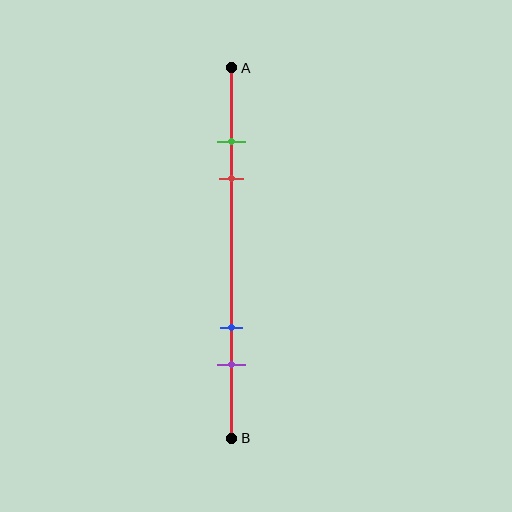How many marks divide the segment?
There are 4 marks dividing the segment.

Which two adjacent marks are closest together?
The green and red marks are the closest adjacent pair.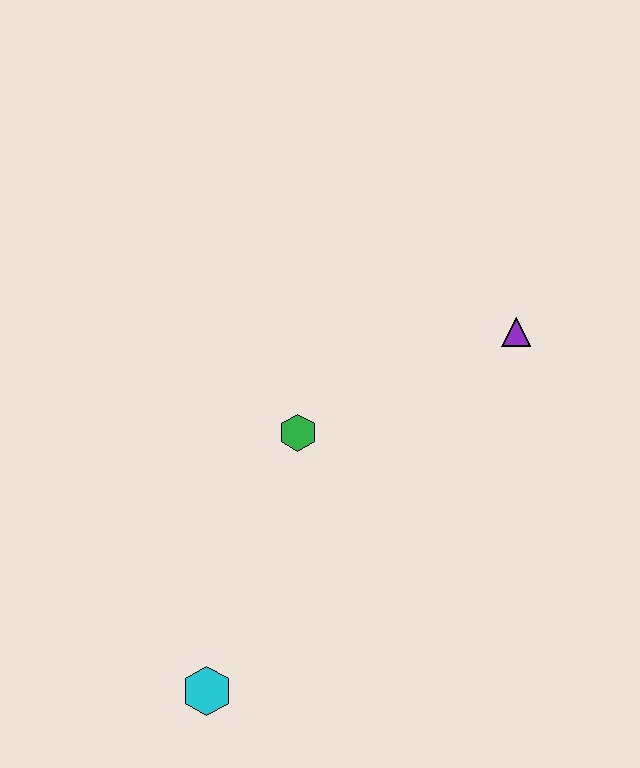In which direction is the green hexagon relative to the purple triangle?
The green hexagon is to the left of the purple triangle.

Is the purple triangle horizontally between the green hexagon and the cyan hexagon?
No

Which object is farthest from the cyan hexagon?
The purple triangle is farthest from the cyan hexagon.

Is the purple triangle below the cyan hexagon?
No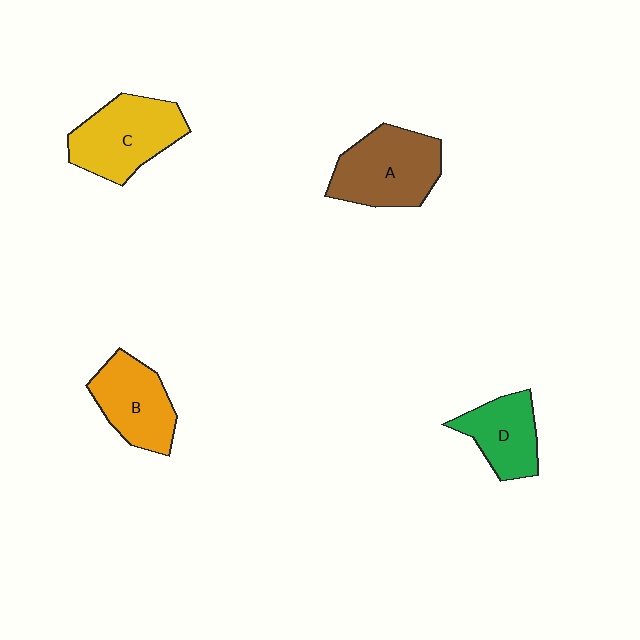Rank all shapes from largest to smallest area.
From largest to smallest: A (brown), C (yellow), B (orange), D (green).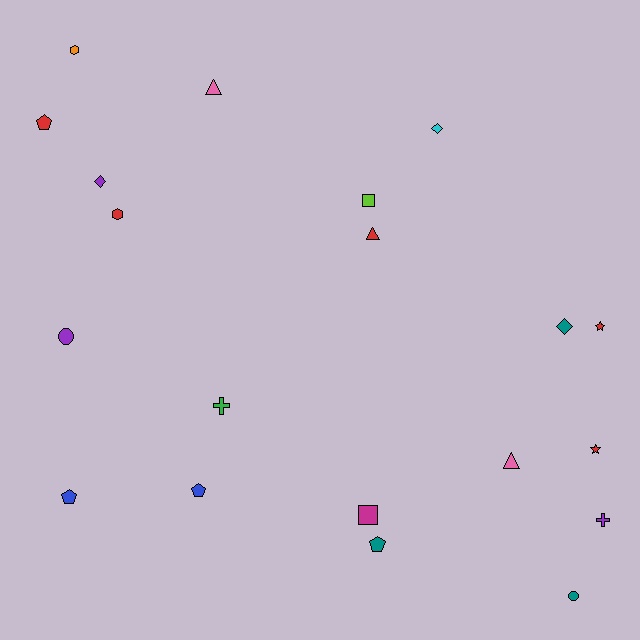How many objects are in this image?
There are 20 objects.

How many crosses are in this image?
There are 2 crosses.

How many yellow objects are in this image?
There are no yellow objects.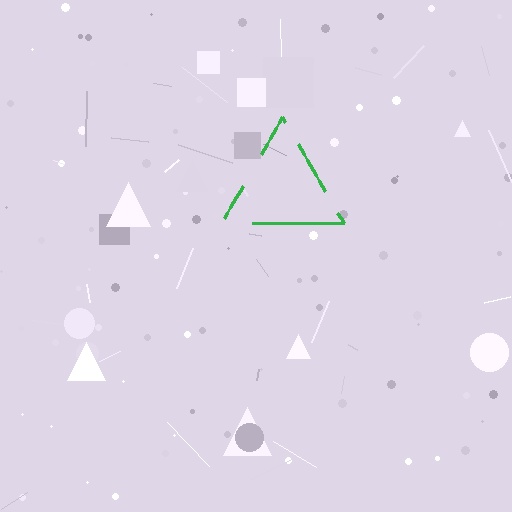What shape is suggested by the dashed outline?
The dashed outline suggests a triangle.